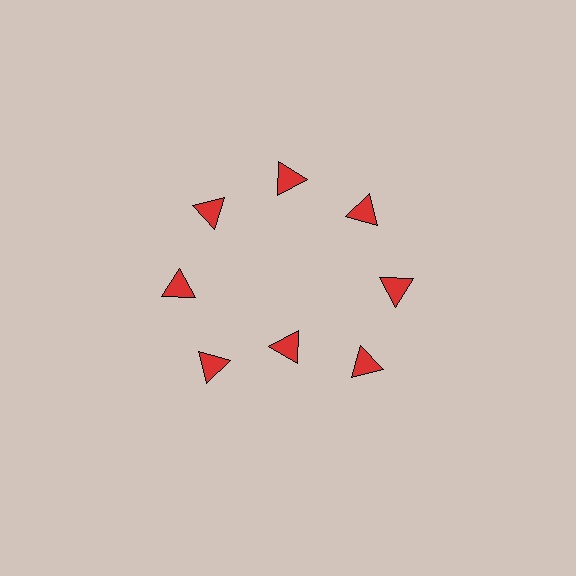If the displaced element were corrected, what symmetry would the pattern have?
It would have 8-fold rotational symmetry — the pattern would map onto itself every 45 degrees.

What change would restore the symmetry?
The symmetry would be restored by moving it outward, back onto the ring so that all 8 triangles sit at equal angles and equal distance from the center.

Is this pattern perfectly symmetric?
No. The 8 red triangles are arranged in a ring, but one element near the 6 o'clock position is pulled inward toward the center, breaking the 8-fold rotational symmetry.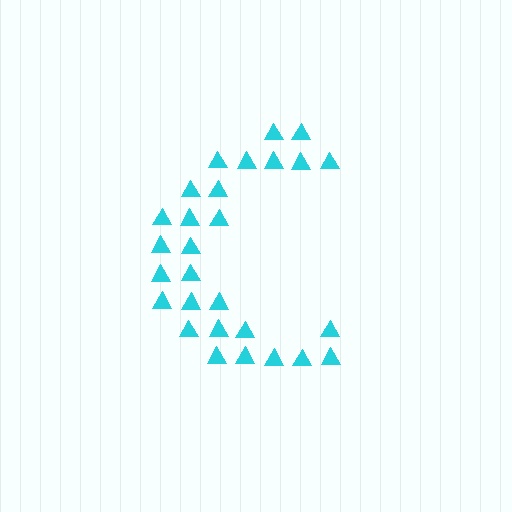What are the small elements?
The small elements are triangles.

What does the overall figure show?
The overall figure shows the letter C.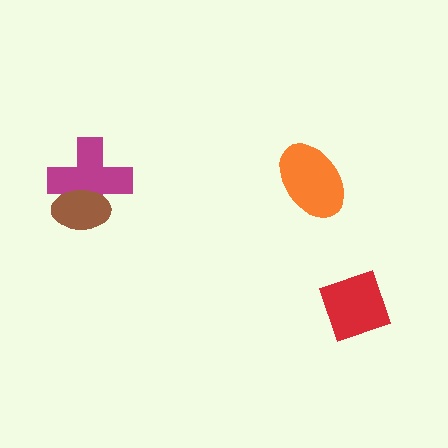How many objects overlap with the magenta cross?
1 object overlaps with the magenta cross.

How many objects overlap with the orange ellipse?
0 objects overlap with the orange ellipse.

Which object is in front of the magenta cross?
The brown ellipse is in front of the magenta cross.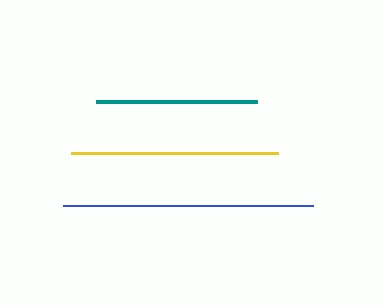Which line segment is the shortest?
The teal line is the shortest at approximately 161 pixels.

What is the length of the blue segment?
The blue segment is approximately 250 pixels long.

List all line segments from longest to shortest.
From longest to shortest: blue, yellow, teal.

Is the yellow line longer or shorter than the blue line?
The blue line is longer than the yellow line.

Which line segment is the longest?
The blue line is the longest at approximately 250 pixels.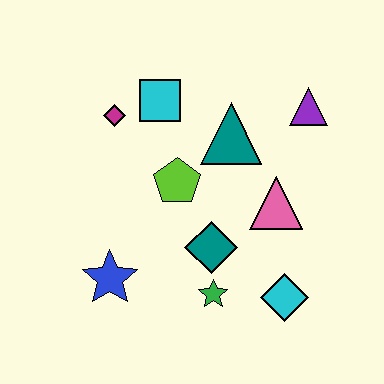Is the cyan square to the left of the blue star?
No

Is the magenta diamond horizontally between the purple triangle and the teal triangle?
No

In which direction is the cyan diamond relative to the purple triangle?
The cyan diamond is below the purple triangle.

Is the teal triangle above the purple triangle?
No